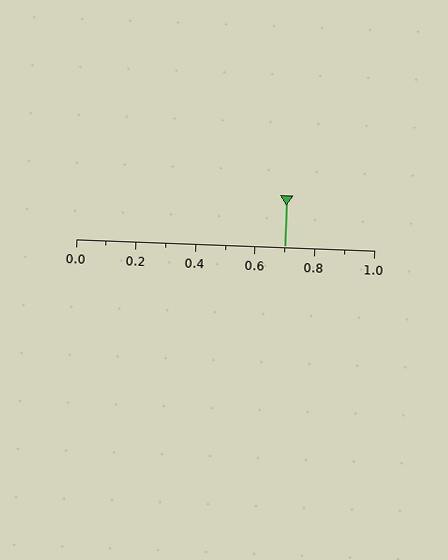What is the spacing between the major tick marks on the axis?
The major ticks are spaced 0.2 apart.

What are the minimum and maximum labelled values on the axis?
The axis runs from 0.0 to 1.0.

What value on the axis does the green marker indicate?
The marker indicates approximately 0.7.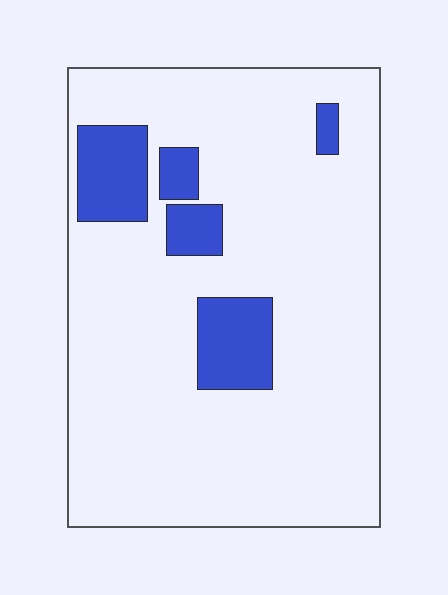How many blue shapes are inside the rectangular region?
5.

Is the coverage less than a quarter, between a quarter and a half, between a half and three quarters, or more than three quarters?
Less than a quarter.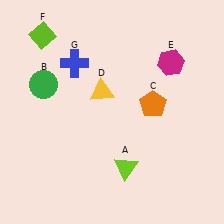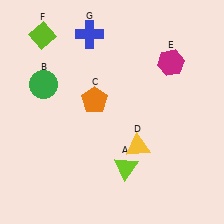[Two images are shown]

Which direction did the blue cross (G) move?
The blue cross (G) moved up.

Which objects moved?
The objects that moved are: the orange pentagon (C), the yellow triangle (D), the blue cross (G).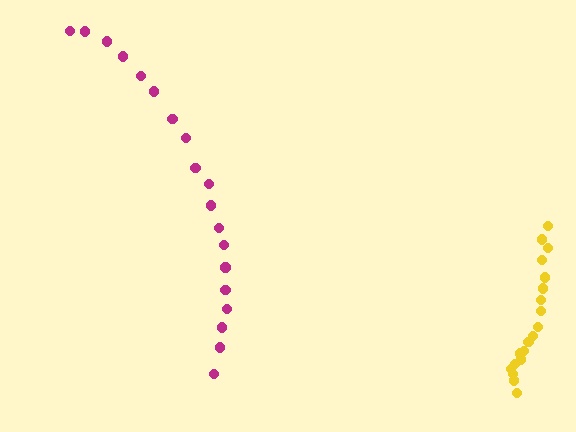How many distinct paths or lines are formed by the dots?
There are 2 distinct paths.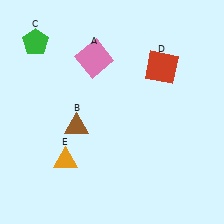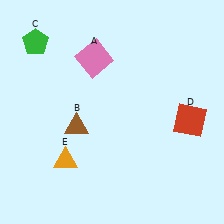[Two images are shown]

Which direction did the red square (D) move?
The red square (D) moved down.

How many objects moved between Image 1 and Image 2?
1 object moved between the two images.